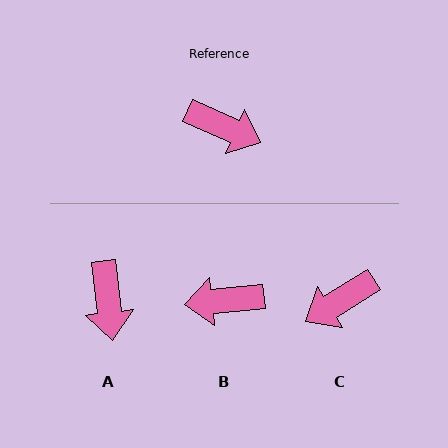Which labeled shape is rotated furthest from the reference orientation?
B, about 151 degrees away.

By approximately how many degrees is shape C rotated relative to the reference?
Approximately 124 degrees clockwise.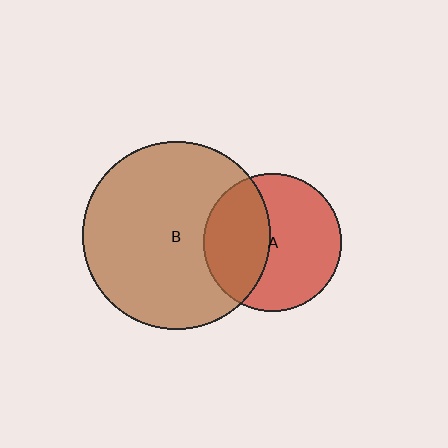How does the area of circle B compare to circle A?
Approximately 1.9 times.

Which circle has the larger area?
Circle B (brown).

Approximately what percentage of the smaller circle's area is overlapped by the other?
Approximately 40%.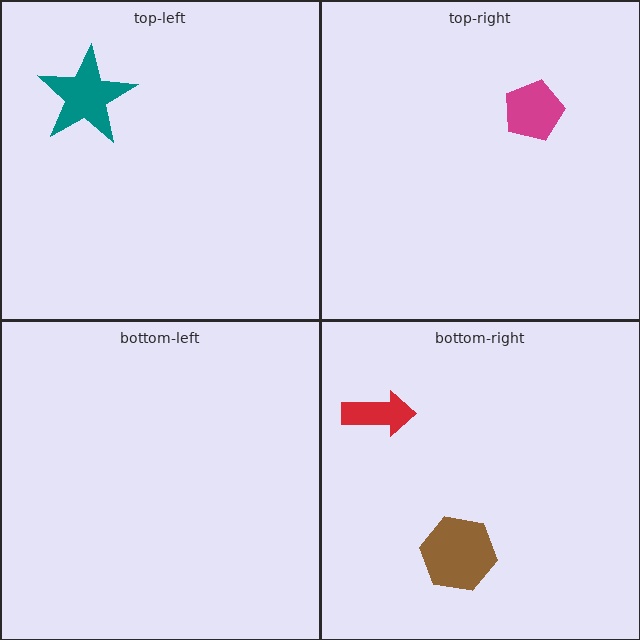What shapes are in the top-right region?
The magenta pentagon.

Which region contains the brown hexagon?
The bottom-right region.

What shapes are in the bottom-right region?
The red arrow, the brown hexagon.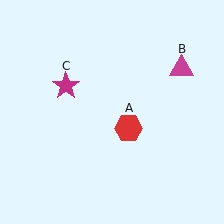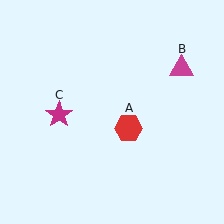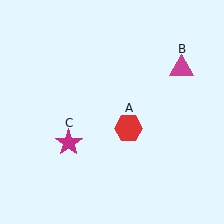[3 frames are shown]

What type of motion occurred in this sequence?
The magenta star (object C) rotated counterclockwise around the center of the scene.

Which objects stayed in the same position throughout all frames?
Red hexagon (object A) and magenta triangle (object B) remained stationary.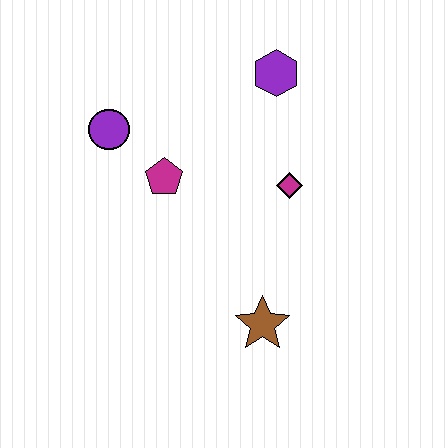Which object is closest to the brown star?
The magenta diamond is closest to the brown star.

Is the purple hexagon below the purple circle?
No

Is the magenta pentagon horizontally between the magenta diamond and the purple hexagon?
No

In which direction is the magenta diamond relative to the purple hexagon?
The magenta diamond is below the purple hexagon.